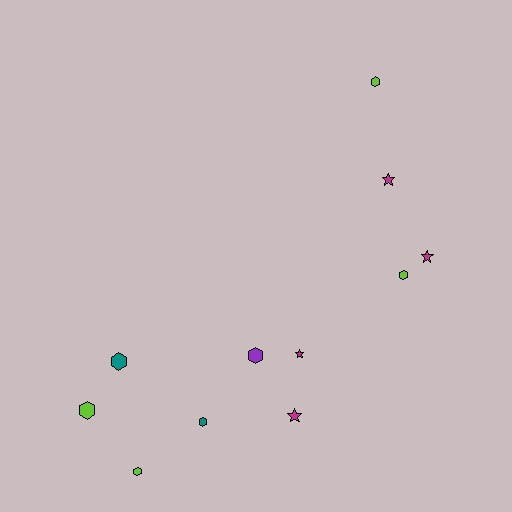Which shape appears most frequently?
Hexagon, with 7 objects.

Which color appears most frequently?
Magenta, with 4 objects.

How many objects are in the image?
There are 11 objects.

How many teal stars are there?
There are no teal stars.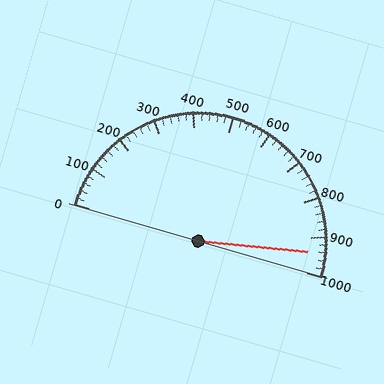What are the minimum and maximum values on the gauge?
The gauge ranges from 0 to 1000.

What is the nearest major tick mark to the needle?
The nearest major tick mark is 900.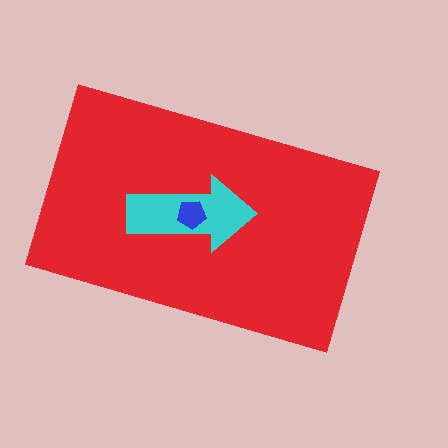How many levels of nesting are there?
3.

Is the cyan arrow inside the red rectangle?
Yes.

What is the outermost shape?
The red rectangle.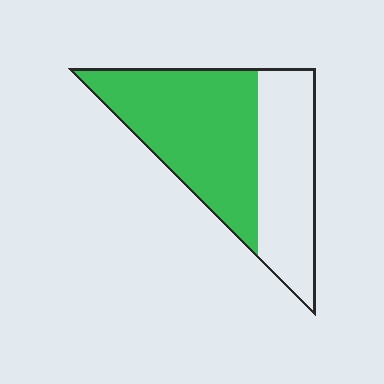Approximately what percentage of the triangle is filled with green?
Approximately 60%.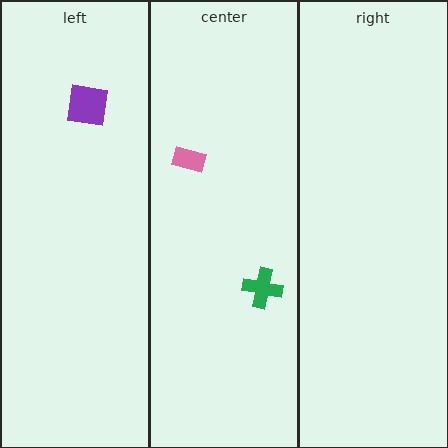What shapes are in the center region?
The pink rectangle, the green cross.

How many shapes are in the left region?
1.